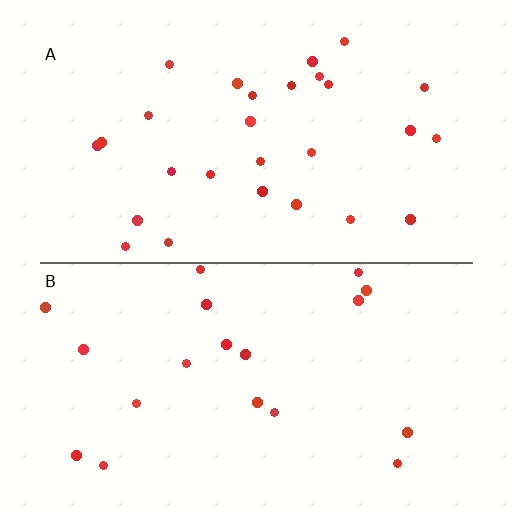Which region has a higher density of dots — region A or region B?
A (the top).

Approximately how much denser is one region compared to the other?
Approximately 1.4× — region A over region B.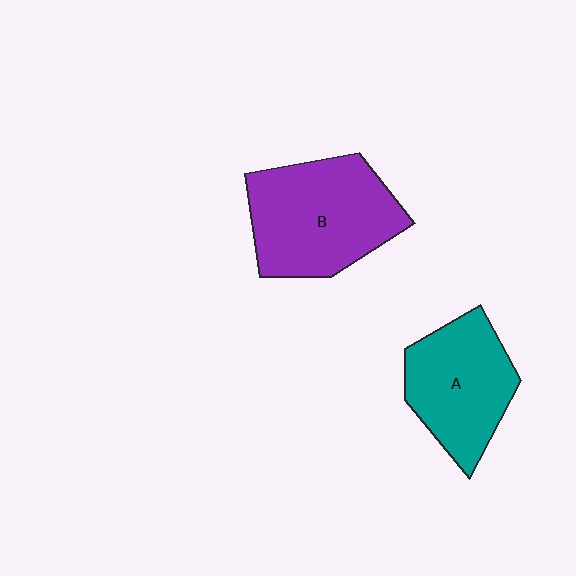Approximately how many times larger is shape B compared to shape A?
Approximately 1.2 times.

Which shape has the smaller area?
Shape A (teal).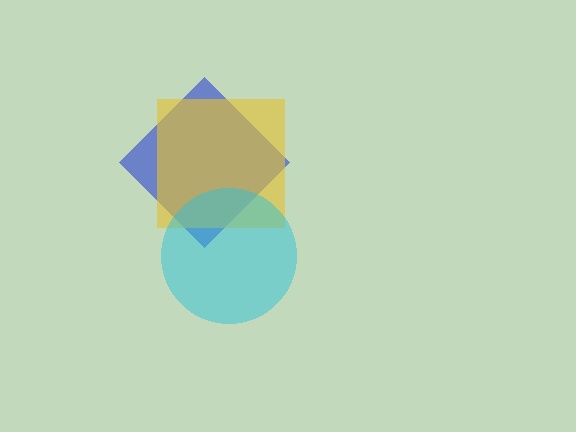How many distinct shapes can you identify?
There are 3 distinct shapes: a blue diamond, a yellow square, a cyan circle.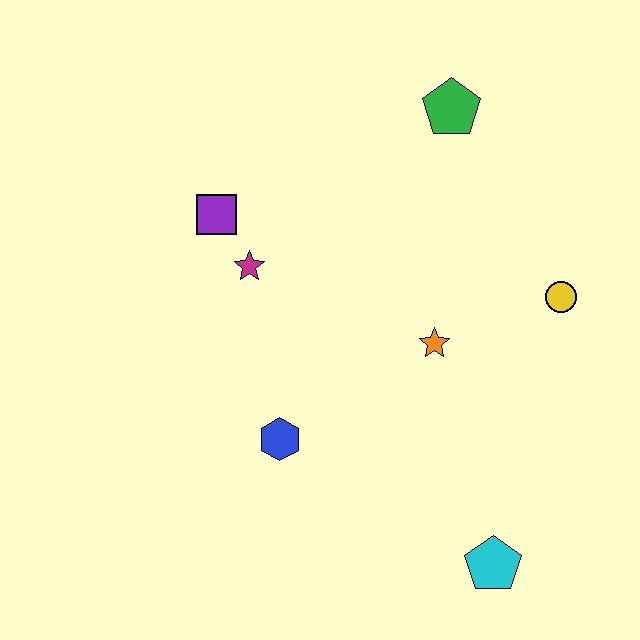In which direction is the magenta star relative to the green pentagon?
The magenta star is to the left of the green pentagon.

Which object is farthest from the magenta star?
The cyan pentagon is farthest from the magenta star.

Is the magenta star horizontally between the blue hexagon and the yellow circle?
No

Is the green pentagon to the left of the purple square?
No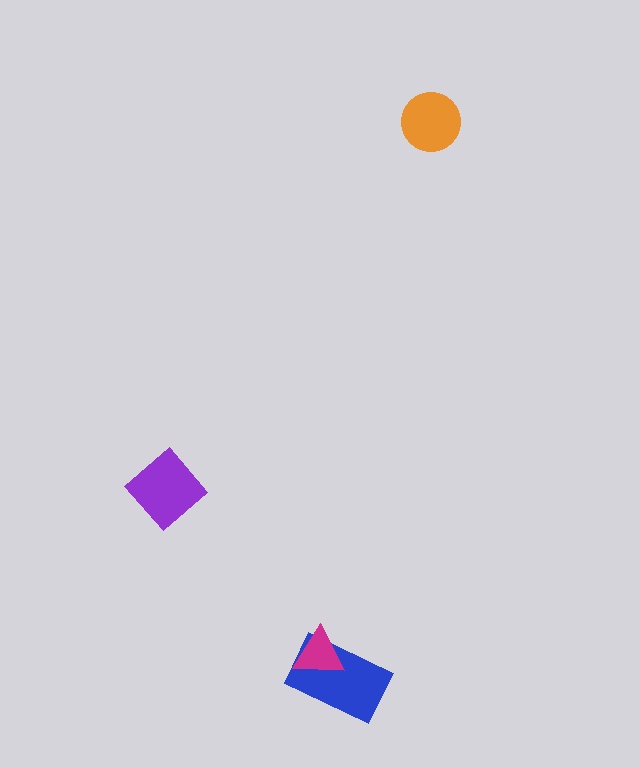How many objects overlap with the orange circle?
0 objects overlap with the orange circle.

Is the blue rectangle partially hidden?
Yes, it is partially covered by another shape.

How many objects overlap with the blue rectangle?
1 object overlaps with the blue rectangle.